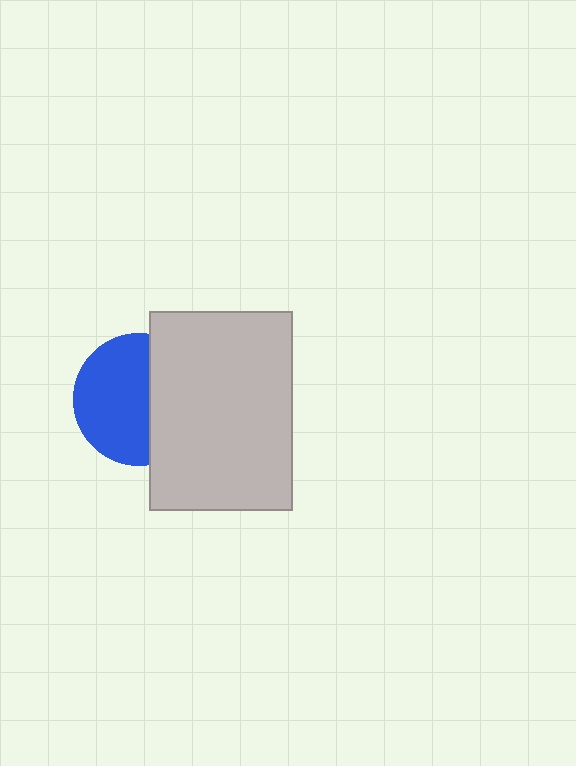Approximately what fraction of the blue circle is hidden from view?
Roughly 40% of the blue circle is hidden behind the light gray rectangle.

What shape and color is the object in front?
The object in front is a light gray rectangle.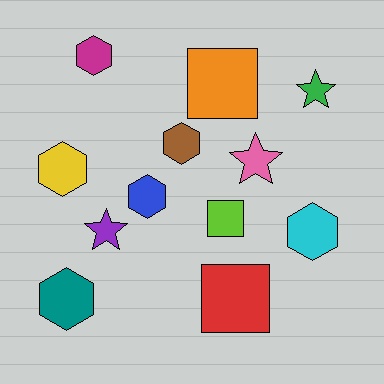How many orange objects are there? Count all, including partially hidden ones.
There is 1 orange object.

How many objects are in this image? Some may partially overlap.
There are 12 objects.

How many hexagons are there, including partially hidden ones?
There are 6 hexagons.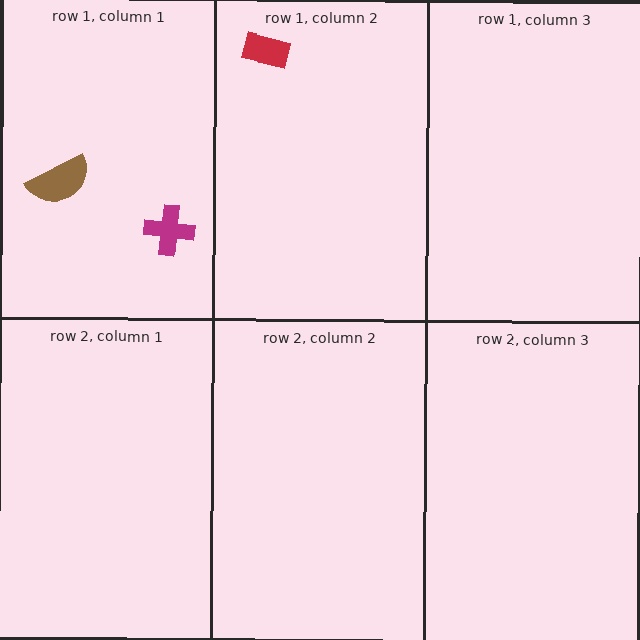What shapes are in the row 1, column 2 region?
The red rectangle.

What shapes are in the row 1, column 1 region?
The brown semicircle, the magenta cross.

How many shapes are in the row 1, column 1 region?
2.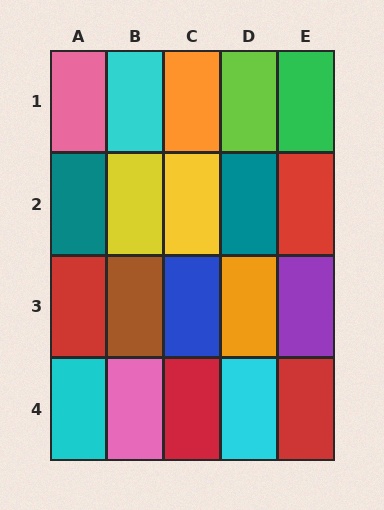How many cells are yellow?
2 cells are yellow.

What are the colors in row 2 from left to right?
Teal, yellow, yellow, teal, red.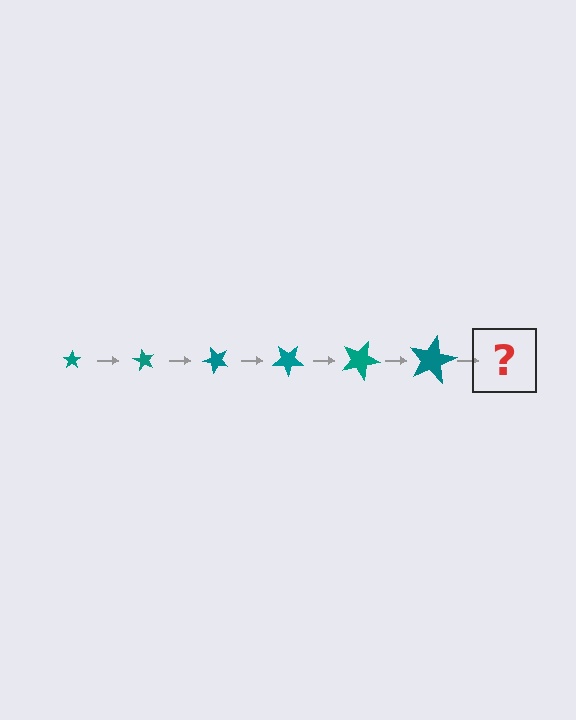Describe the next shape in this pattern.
It should be a star, larger than the previous one and rotated 360 degrees from the start.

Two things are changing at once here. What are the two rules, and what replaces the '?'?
The two rules are that the star grows larger each step and it rotates 60 degrees each step. The '?' should be a star, larger than the previous one and rotated 360 degrees from the start.